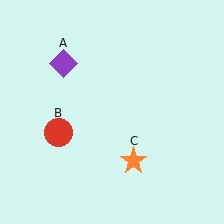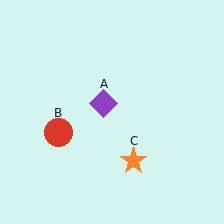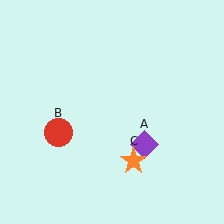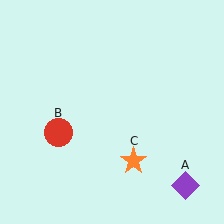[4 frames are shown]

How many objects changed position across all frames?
1 object changed position: purple diamond (object A).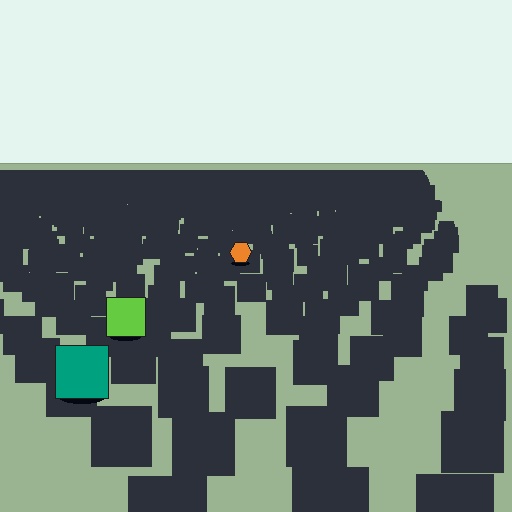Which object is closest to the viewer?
The teal square is closest. The texture marks near it are larger and more spread out.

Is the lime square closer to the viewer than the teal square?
No. The teal square is closer — you can tell from the texture gradient: the ground texture is coarser near it.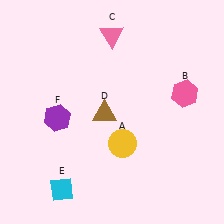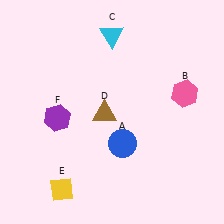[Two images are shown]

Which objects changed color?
A changed from yellow to blue. C changed from pink to cyan. E changed from cyan to yellow.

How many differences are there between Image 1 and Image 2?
There are 3 differences between the two images.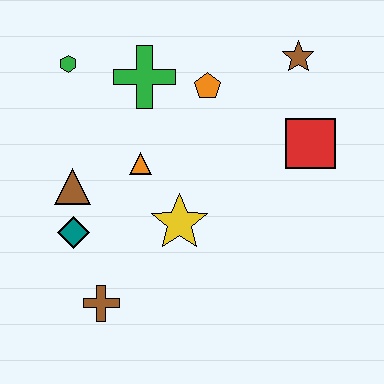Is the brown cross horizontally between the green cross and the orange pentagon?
No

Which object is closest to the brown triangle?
The teal diamond is closest to the brown triangle.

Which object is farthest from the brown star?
The brown cross is farthest from the brown star.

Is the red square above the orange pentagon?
No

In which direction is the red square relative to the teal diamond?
The red square is to the right of the teal diamond.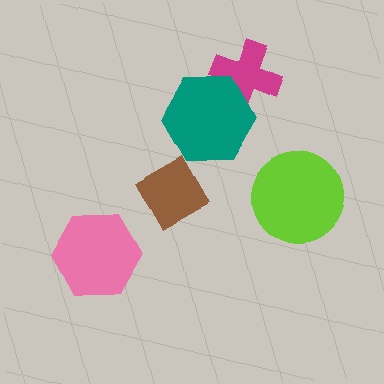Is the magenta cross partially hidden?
Yes, it is partially covered by another shape.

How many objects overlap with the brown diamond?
0 objects overlap with the brown diamond.